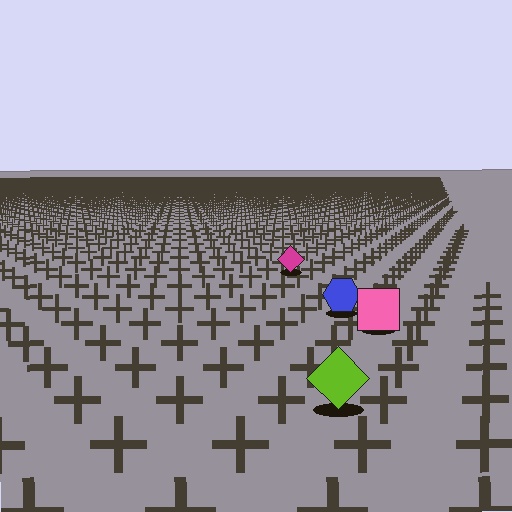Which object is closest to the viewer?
The lime diamond is closest. The texture marks near it are larger and more spread out.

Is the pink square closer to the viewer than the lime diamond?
No. The lime diamond is closer — you can tell from the texture gradient: the ground texture is coarser near it.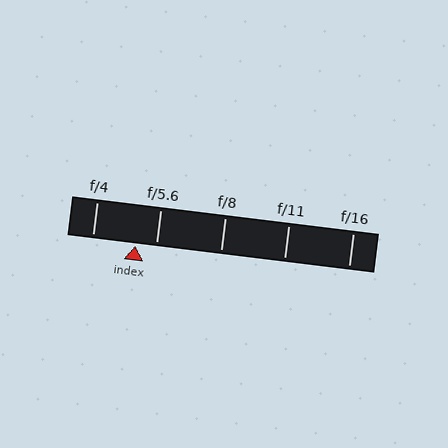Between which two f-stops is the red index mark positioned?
The index mark is between f/4 and f/5.6.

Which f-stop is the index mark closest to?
The index mark is closest to f/5.6.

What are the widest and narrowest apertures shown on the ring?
The widest aperture shown is f/4 and the narrowest is f/16.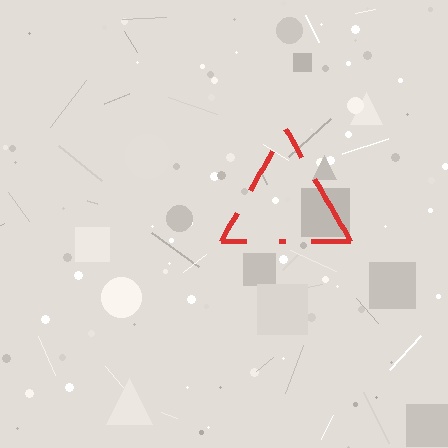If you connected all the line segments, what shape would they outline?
They would outline a triangle.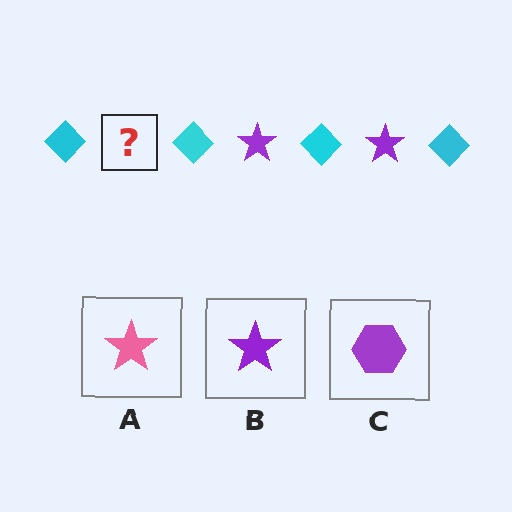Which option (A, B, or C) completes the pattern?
B.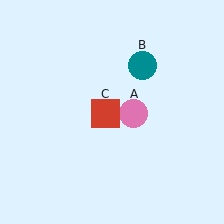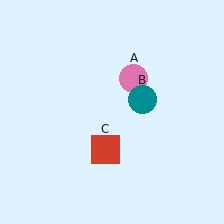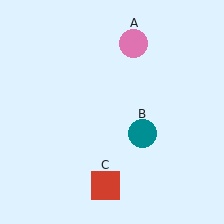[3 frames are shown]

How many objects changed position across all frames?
3 objects changed position: pink circle (object A), teal circle (object B), red square (object C).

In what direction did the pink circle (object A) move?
The pink circle (object A) moved up.